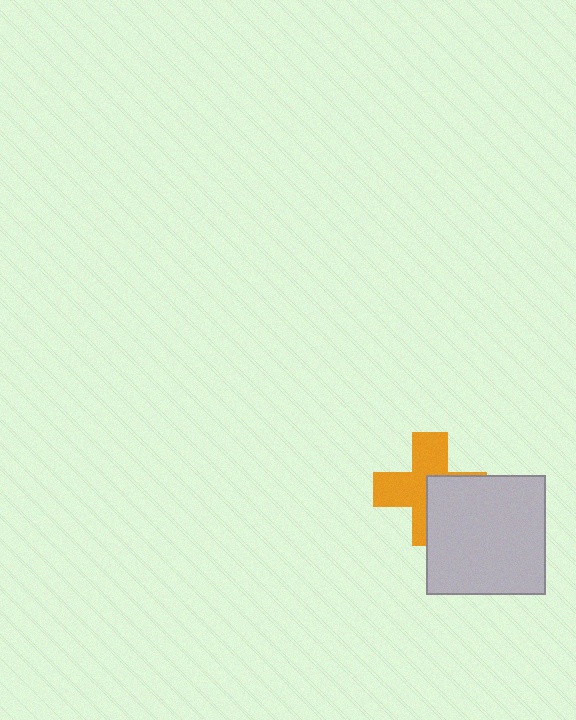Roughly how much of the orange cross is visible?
About half of it is visible (roughly 59%).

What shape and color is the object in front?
The object in front is a light gray square.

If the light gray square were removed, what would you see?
You would see the complete orange cross.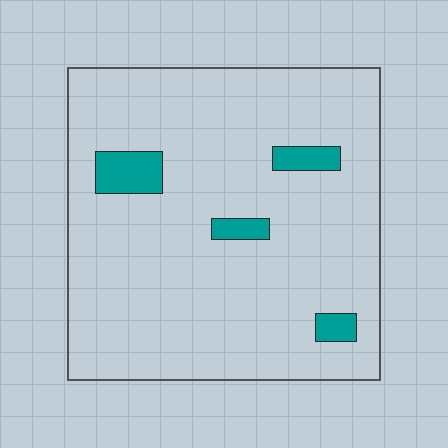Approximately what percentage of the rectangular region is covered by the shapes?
Approximately 5%.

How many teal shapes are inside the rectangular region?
4.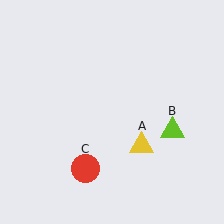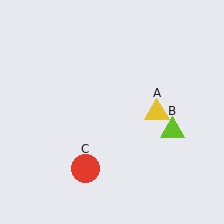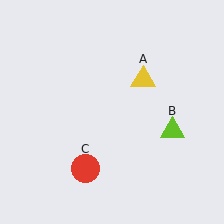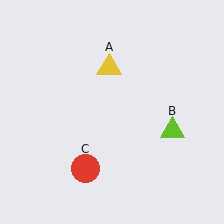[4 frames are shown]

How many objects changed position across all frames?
1 object changed position: yellow triangle (object A).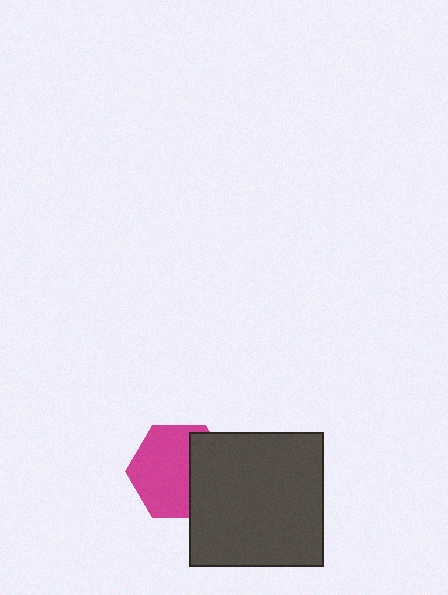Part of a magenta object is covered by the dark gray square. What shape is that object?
It is a hexagon.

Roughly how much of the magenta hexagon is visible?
About half of it is visible (roughly 64%).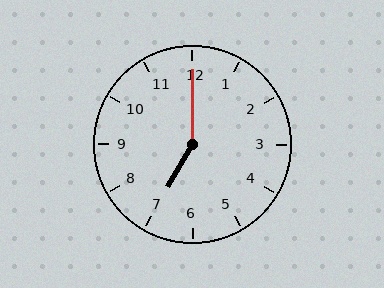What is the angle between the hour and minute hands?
Approximately 150 degrees.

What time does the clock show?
7:00.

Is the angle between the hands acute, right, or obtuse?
It is obtuse.